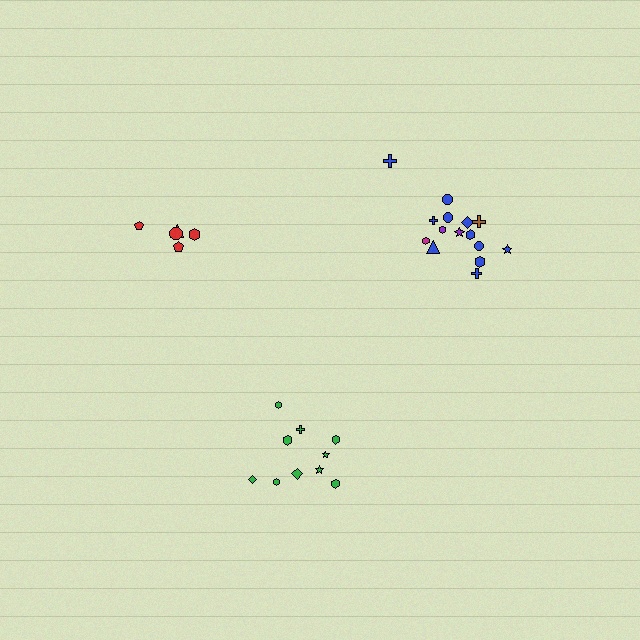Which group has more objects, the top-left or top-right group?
The top-right group.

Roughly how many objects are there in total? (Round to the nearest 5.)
Roughly 30 objects in total.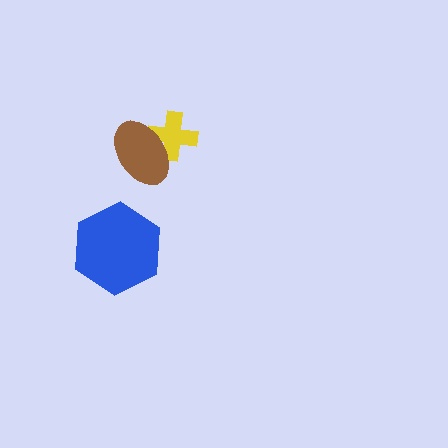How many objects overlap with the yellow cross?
1 object overlaps with the yellow cross.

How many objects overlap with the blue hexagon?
0 objects overlap with the blue hexagon.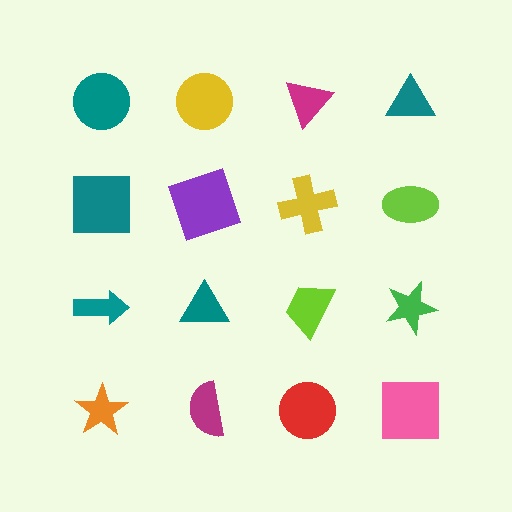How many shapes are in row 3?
4 shapes.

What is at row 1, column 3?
A magenta triangle.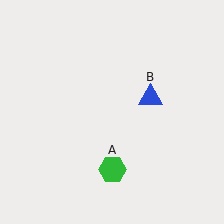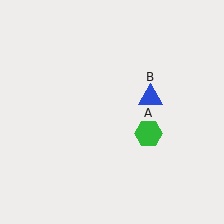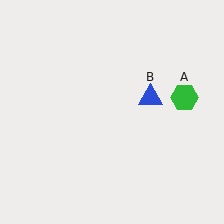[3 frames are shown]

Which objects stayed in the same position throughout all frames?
Blue triangle (object B) remained stationary.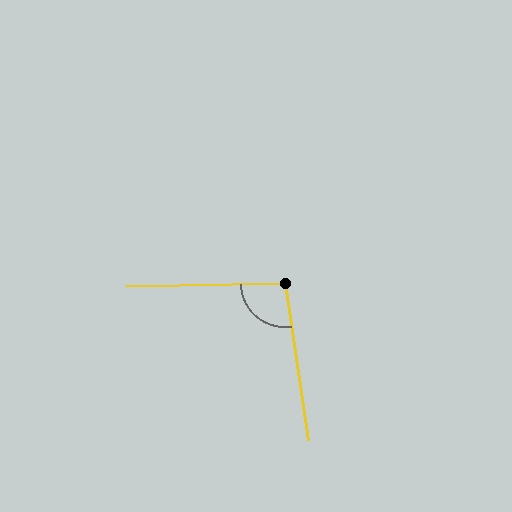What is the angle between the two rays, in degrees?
Approximately 98 degrees.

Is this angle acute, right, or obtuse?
It is obtuse.